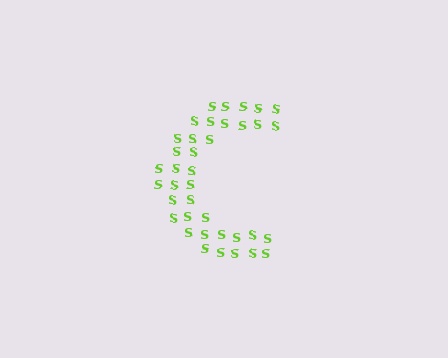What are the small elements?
The small elements are letter S's.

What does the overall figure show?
The overall figure shows the letter C.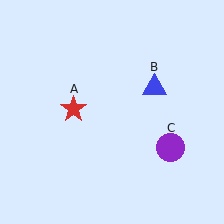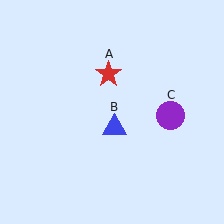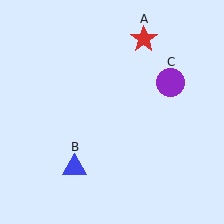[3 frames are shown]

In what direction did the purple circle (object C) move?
The purple circle (object C) moved up.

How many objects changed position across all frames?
3 objects changed position: red star (object A), blue triangle (object B), purple circle (object C).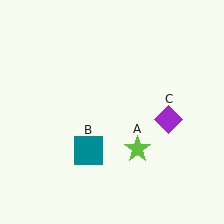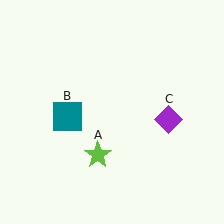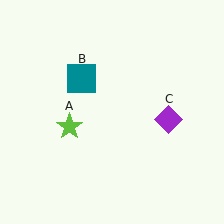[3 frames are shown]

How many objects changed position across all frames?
2 objects changed position: lime star (object A), teal square (object B).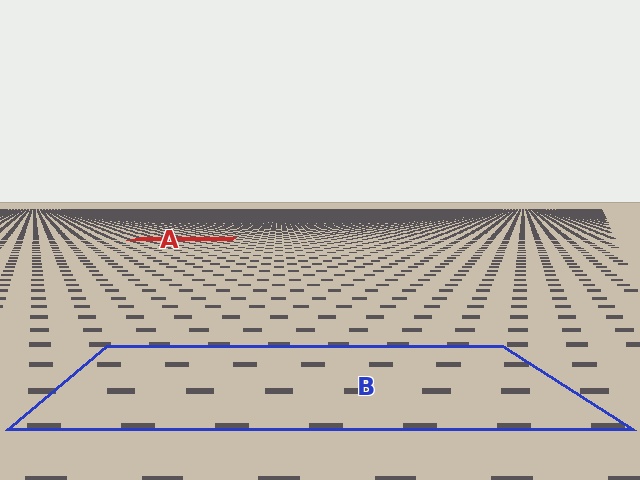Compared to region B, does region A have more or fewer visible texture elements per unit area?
Region A has more texture elements per unit area — they are packed more densely because it is farther away.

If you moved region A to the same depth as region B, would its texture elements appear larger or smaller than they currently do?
They would appear larger. At a closer depth, the same texture elements are projected at a bigger on-screen size.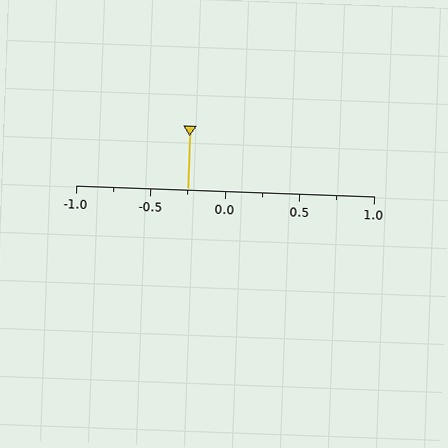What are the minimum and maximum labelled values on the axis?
The axis runs from -1.0 to 1.0.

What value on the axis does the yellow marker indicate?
The marker indicates approximately -0.25.